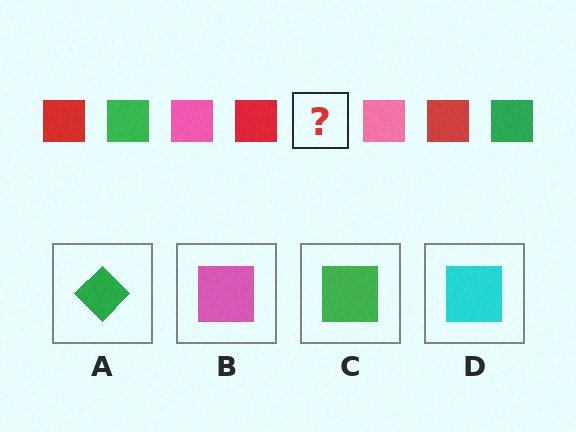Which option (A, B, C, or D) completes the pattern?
C.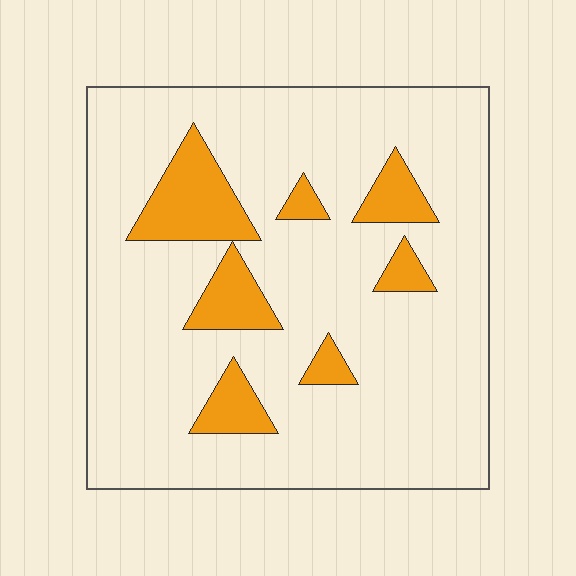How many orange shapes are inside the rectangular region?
7.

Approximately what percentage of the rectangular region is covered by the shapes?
Approximately 15%.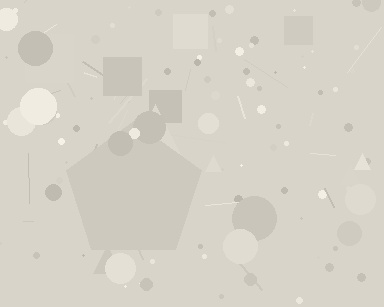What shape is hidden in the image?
A pentagon is hidden in the image.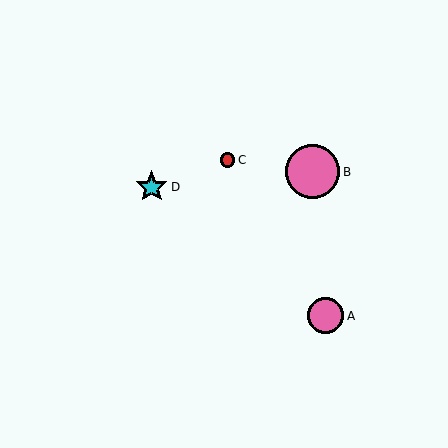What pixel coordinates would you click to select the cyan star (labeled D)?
Click at (152, 187) to select the cyan star D.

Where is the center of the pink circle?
The center of the pink circle is at (313, 172).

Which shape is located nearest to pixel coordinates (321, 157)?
The pink circle (labeled B) at (313, 172) is nearest to that location.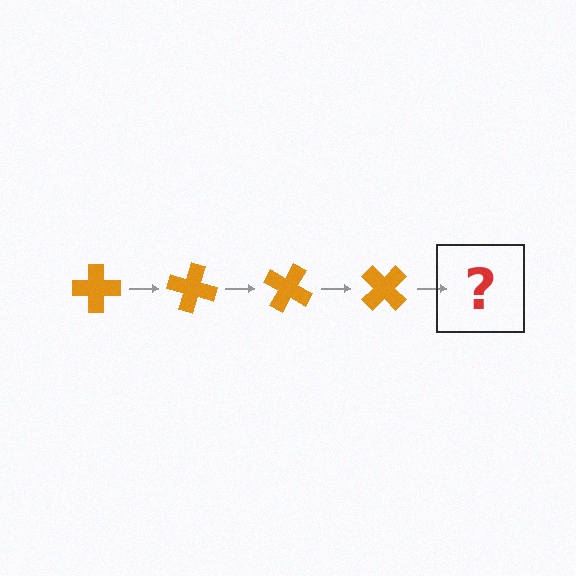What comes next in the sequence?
The next element should be an orange cross rotated 60 degrees.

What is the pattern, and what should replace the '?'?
The pattern is that the cross rotates 15 degrees each step. The '?' should be an orange cross rotated 60 degrees.